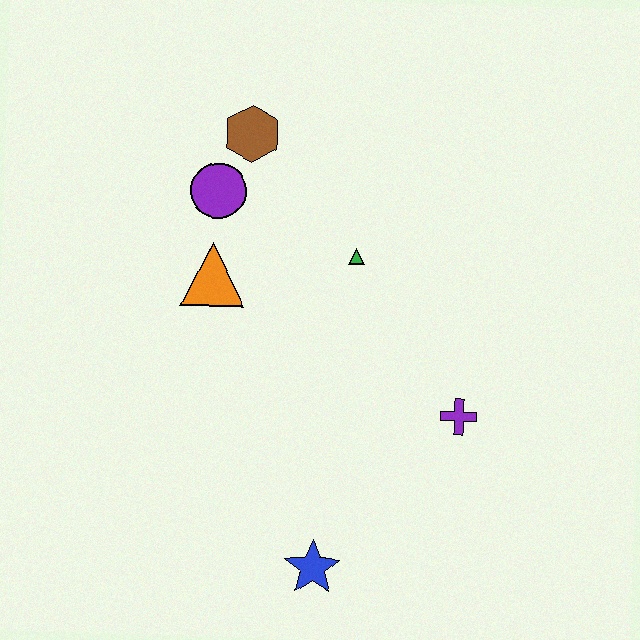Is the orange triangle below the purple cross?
No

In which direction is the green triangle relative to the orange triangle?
The green triangle is to the right of the orange triangle.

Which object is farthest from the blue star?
The brown hexagon is farthest from the blue star.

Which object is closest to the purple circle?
The brown hexagon is closest to the purple circle.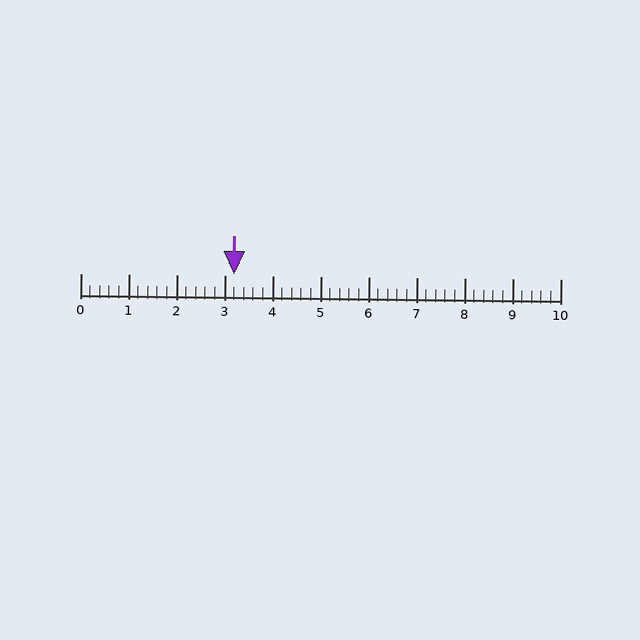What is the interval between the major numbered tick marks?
The major tick marks are spaced 1 units apart.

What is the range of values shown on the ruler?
The ruler shows values from 0 to 10.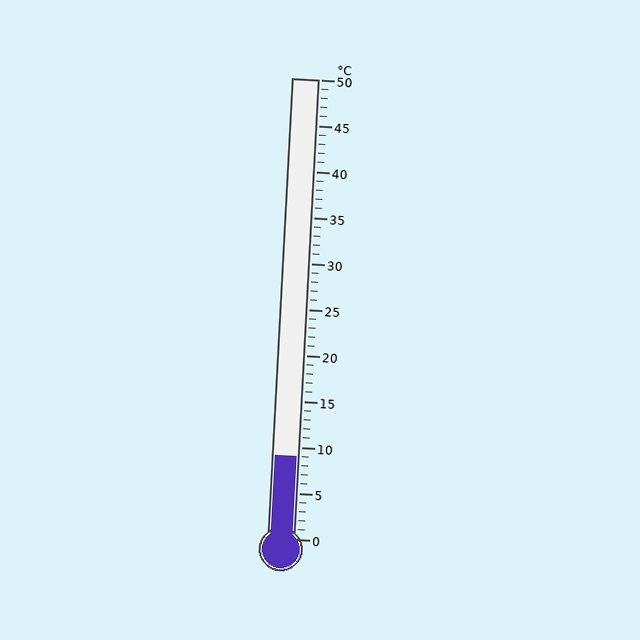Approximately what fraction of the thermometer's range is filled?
The thermometer is filled to approximately 20% of its range.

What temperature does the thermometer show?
The thermometer shows approximately 9°C.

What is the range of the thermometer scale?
The thermometer scale ranges from 0°C to 50°C.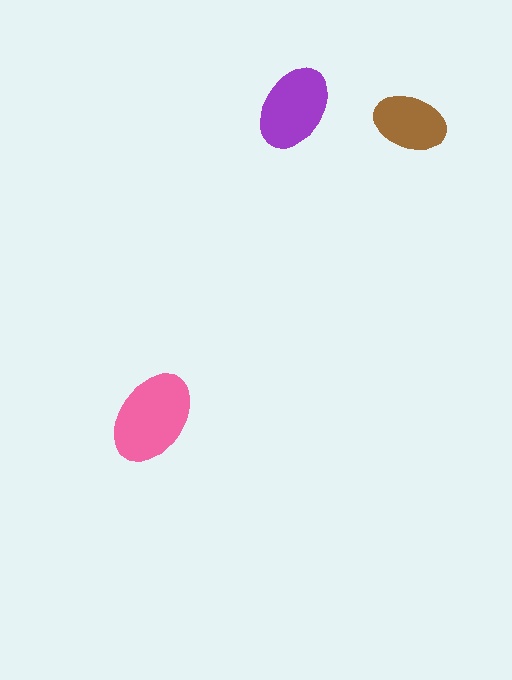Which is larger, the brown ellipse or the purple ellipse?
The purple one.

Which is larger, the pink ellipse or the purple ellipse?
The pink one.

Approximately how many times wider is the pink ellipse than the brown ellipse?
About 1.5 times wider.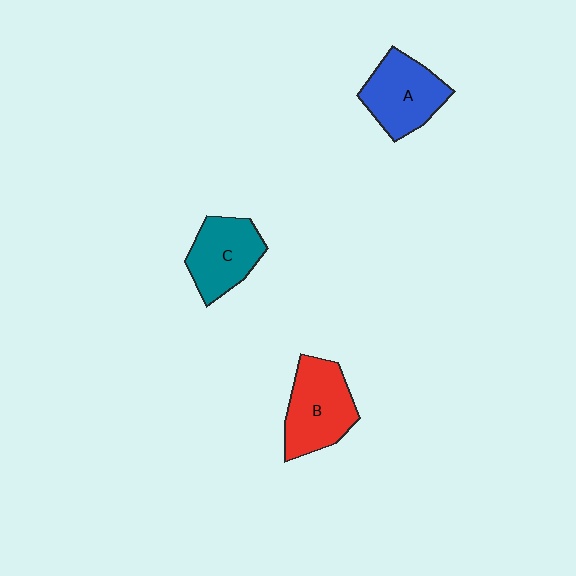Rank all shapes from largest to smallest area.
From largest to smallest: B (red), A (blue), C (teal).